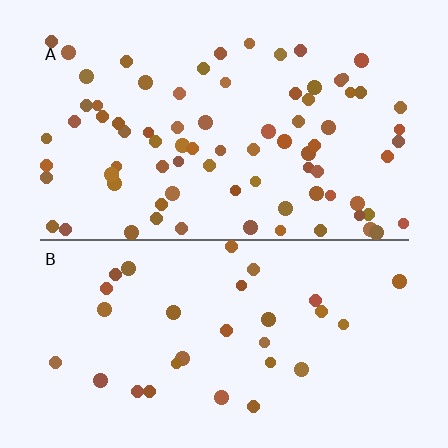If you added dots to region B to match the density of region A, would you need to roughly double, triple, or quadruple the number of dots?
Approximately triple.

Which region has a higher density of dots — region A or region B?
A (the top).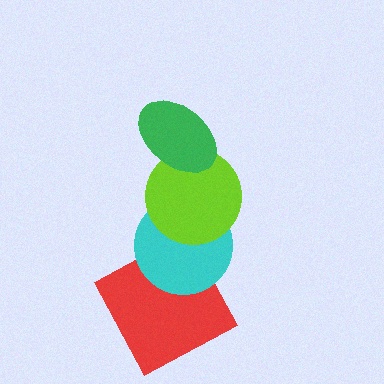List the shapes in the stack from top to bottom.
From top to bottom: the green ellipse, the lime circle, the cyan circle, the red square.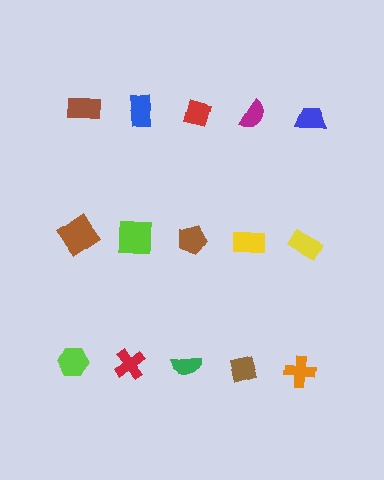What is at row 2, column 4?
A yellow rectangle.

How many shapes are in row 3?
5 shapes.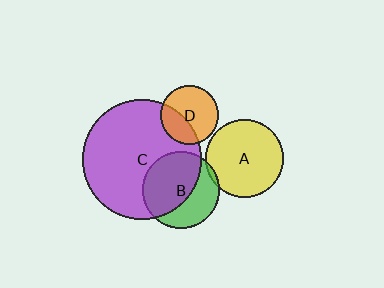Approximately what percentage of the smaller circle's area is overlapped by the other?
Approximately 35%.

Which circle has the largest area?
Circle C (purple).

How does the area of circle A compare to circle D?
Approximately 1.8 times.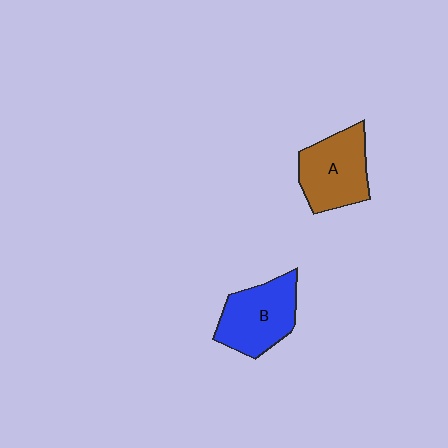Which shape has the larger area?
Shape B (blue).